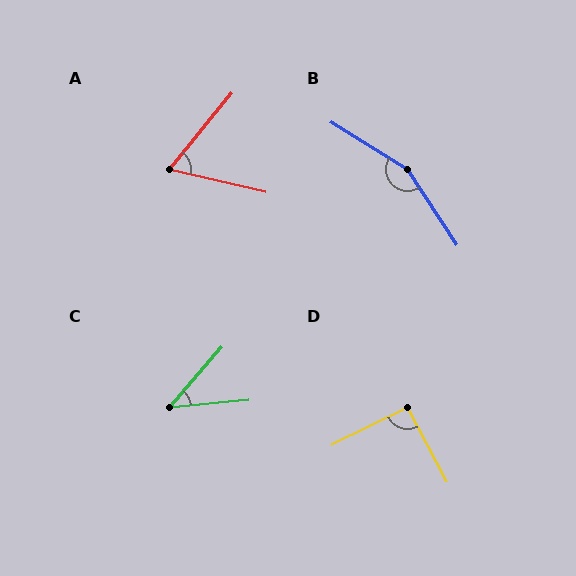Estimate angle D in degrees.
Approximately 92 degrees.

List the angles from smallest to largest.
C (43°), A (64°), D (92°), B (155°).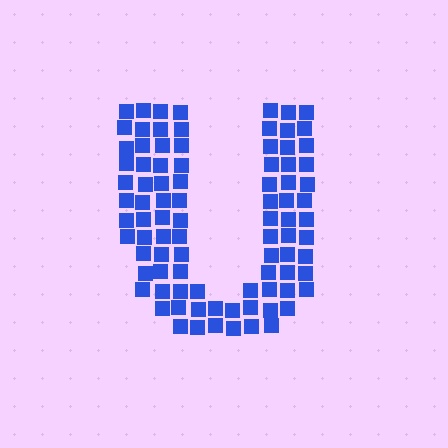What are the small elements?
The small elements are squares.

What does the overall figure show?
The overall figure shows the letter U.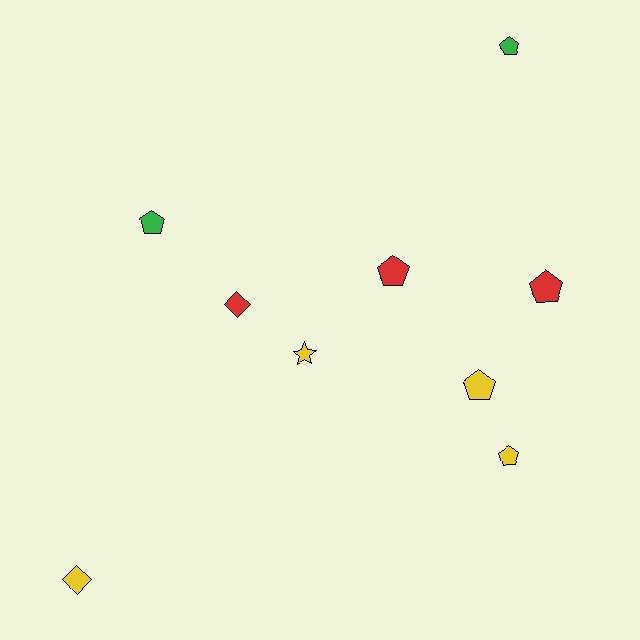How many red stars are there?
There are no red stars.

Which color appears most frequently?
Yellow, with 4 objects.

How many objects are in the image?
There are 9 objects.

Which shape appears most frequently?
Pentagon, with 6 objects.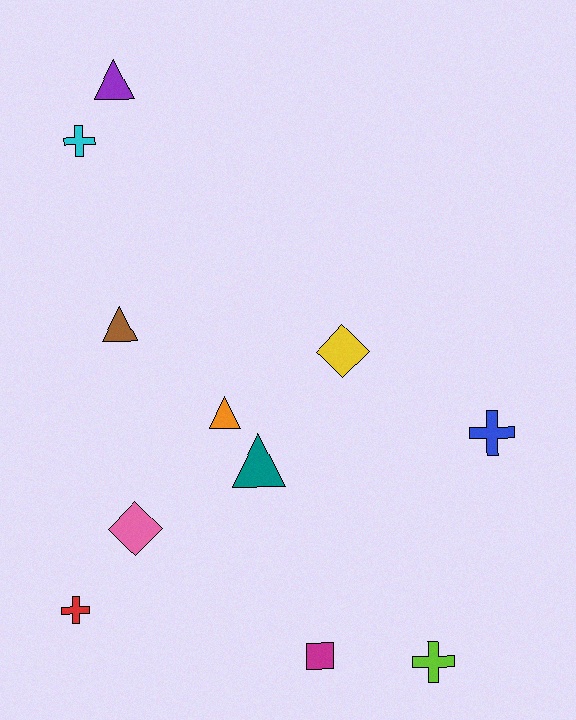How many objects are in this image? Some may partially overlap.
There are 11 objects.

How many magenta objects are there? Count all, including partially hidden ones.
There is 1 magenta object.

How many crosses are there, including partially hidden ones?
There are 4 crosses.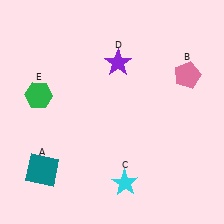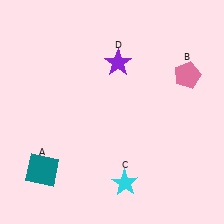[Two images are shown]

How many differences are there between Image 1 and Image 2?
There is 1 difference between the two images.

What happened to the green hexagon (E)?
The green hexagon (E) was removed in Image 2. It was in the top-left area of Image 1.